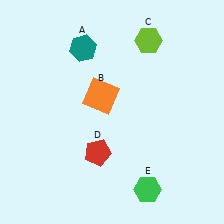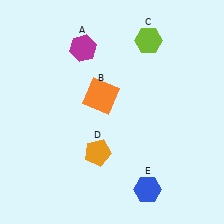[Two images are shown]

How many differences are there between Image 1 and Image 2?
There are 3 differences between the two images.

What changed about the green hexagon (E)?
In Image 1, E is green. In Image 2, it changed to blue.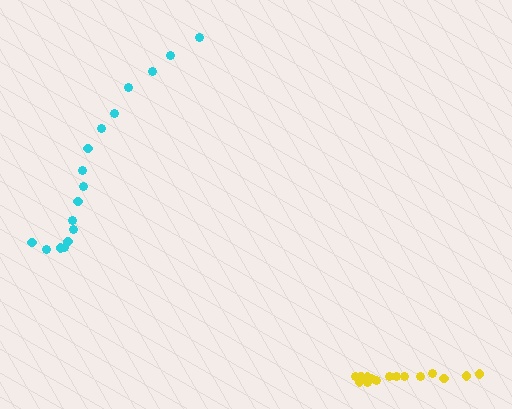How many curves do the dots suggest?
There are 2 distinct paths.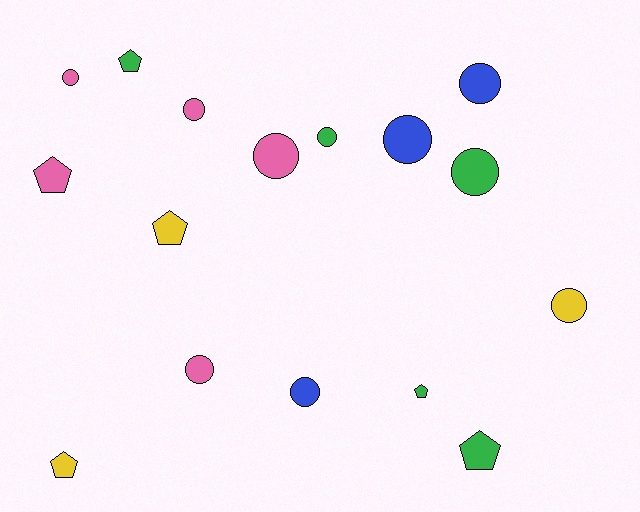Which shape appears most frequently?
Circle, with 10 objects.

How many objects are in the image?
There are 16 objects.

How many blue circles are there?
There are 3 blue circles.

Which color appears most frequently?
Green, with 5 objects.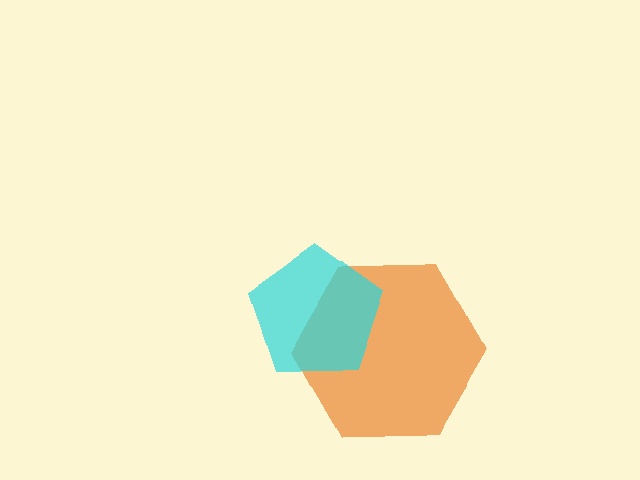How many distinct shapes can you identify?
There are 2 distinct shapes: an orange hexagon, a cyan pentagon.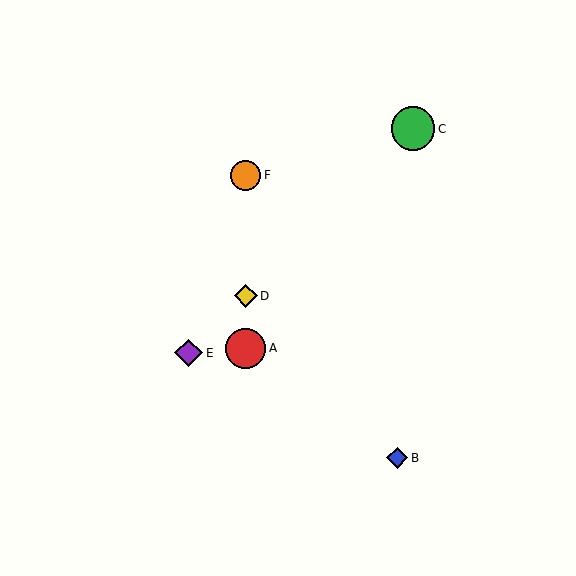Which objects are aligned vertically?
Objects A, D, F are aligned vertically.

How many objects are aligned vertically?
3 objects (A, D, F) are aligned vertically.